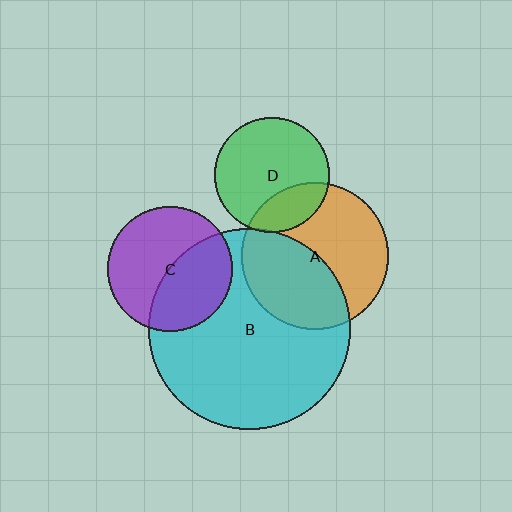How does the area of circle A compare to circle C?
Approximately 1.4 times.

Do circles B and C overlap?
Yes.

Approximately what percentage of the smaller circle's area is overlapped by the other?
Approximately 45%.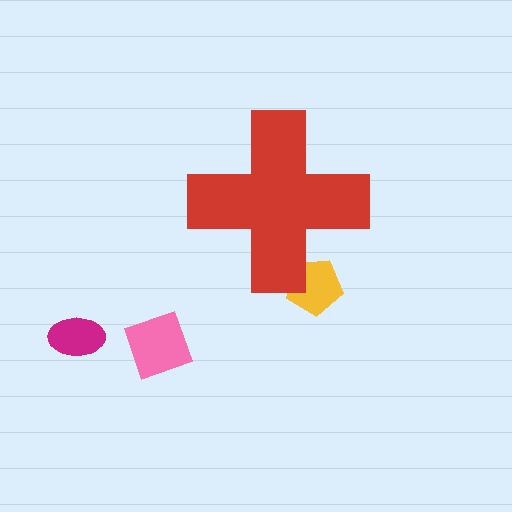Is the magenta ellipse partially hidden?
No, the magenta ellipse is fully visible.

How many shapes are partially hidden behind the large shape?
1 shape is partially hidden.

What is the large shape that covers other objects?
A red cross.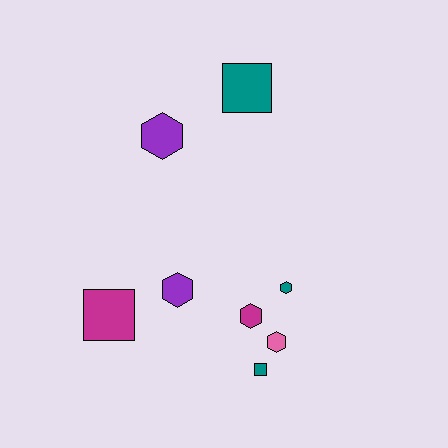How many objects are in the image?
There are 8 objects.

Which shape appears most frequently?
Hexagon, with 5 objects.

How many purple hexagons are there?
There are 2 purple hexagons.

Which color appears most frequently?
Teal, with 3 objects.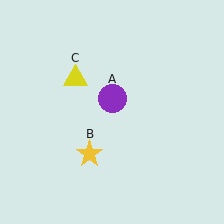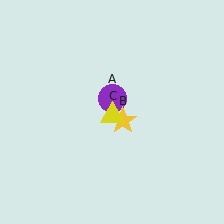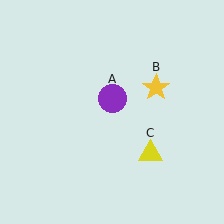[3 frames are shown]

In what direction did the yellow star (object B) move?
The yellow star (object B) moved up and to the right.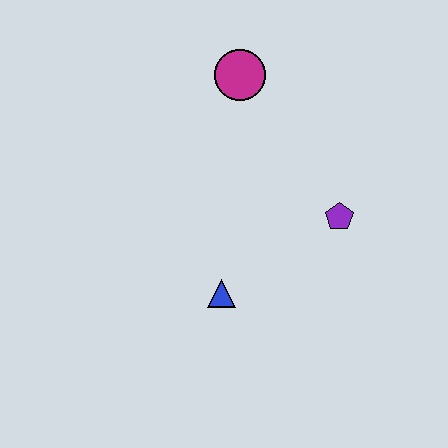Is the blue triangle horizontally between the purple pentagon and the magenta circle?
No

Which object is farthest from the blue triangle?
The magenta circle is farthest from the blue triangle.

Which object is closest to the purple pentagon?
The blue triangle is closest to the purple pentagon.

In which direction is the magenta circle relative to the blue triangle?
The magenta circle is above the blue triangle.